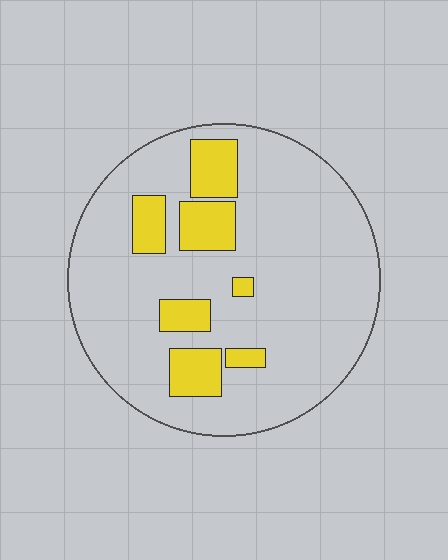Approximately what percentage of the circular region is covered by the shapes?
Approximately 15%.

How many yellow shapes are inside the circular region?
7.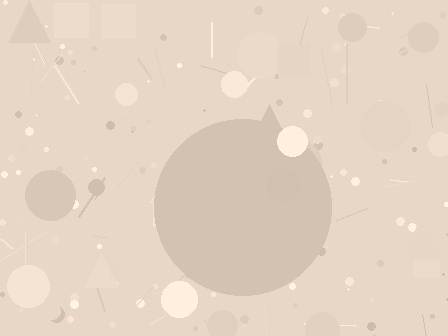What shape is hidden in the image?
A circle is hidden in the image.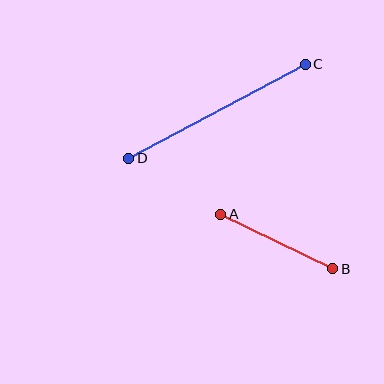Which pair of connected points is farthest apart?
Points C and D are farthest apart.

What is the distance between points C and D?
The distance is approximately 200 pixels.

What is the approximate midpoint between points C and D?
The midpoint is at approximately (217, 111) pixels.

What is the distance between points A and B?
The distance is approximately 125 pixels.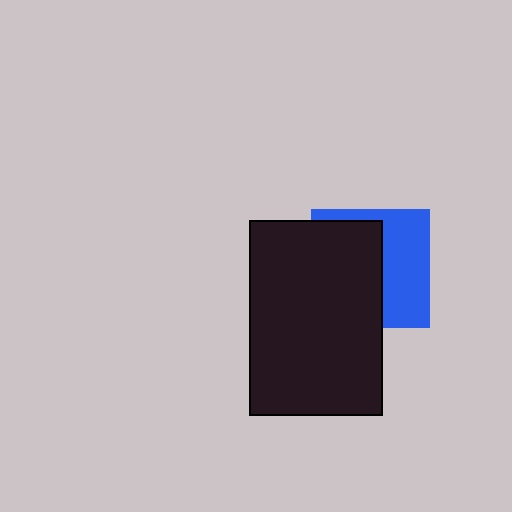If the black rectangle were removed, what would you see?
You would see the complete blue square.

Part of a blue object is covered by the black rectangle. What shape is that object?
It is a square.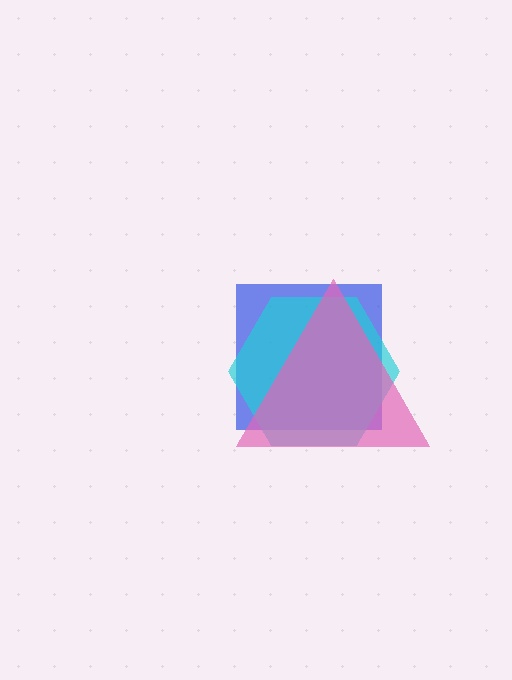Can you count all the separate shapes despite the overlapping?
Yes, there are 3 separate shapes.